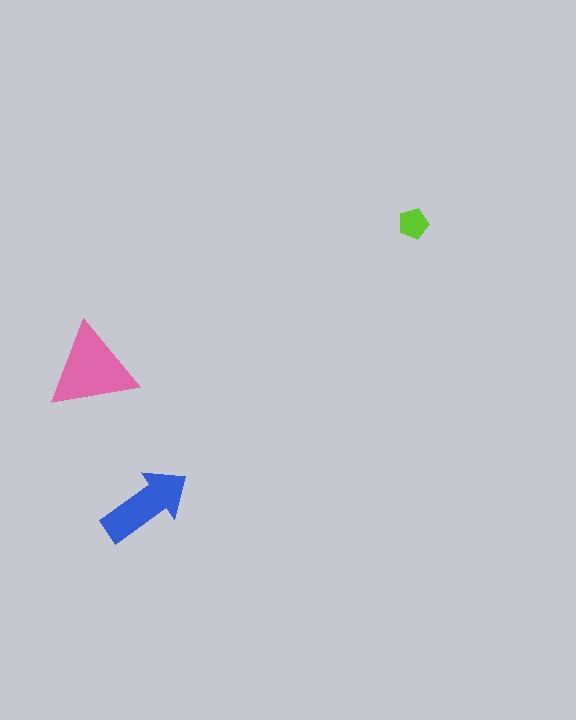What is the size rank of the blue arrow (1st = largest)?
2nd.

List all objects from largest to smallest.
The pink triangle, the blue arrow, the lime pentagon.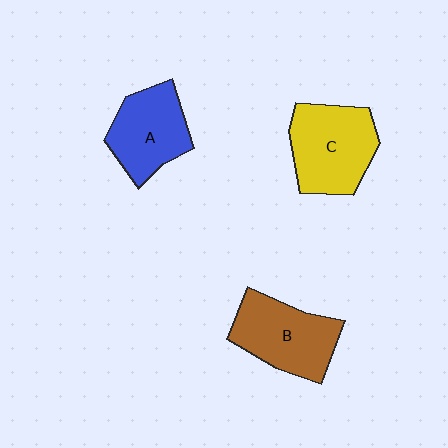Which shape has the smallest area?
Shape A (blue).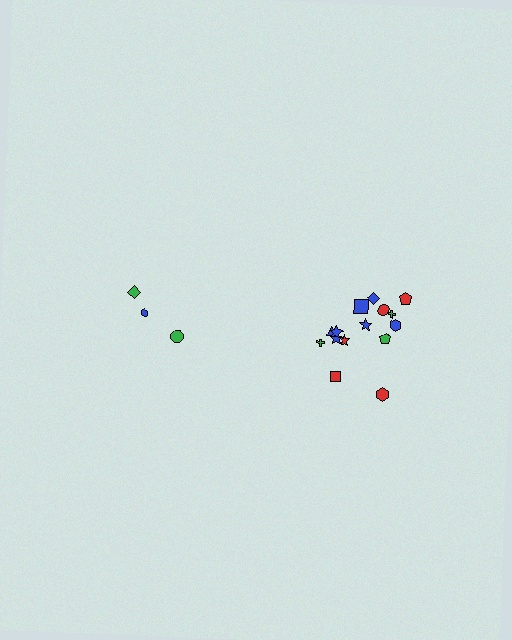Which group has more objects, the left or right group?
The right group.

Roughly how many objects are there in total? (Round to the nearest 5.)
Roughly 20 objects in total.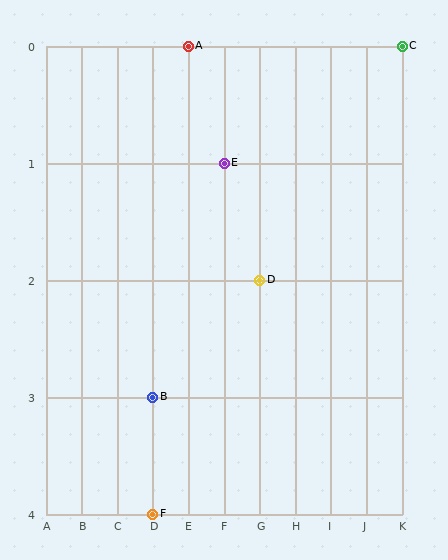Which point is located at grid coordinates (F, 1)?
Point E is at (F, 1).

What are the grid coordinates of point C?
Point C is at grid coordinates (K, 0).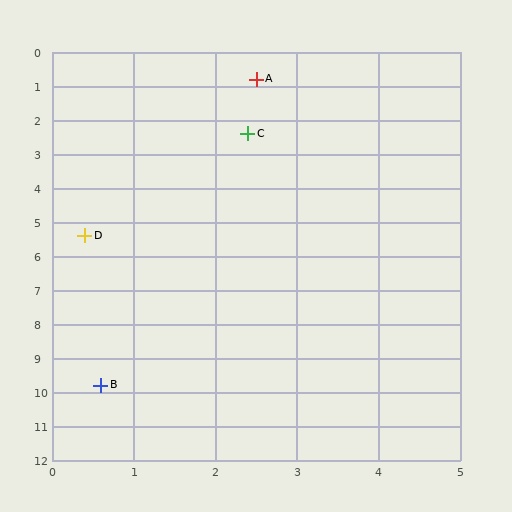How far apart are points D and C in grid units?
Points D and C are about 3.6 grid units apart.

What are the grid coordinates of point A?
Point A is at approximately (2.5, 0.8).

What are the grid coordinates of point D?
Point D is at approximately (0.4, 5.4).